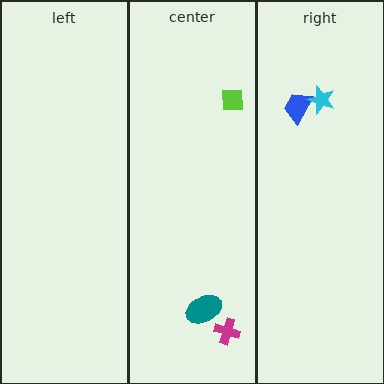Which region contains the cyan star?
The right region.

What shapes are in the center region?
The magenta cross, the teal ellipse, the lime square.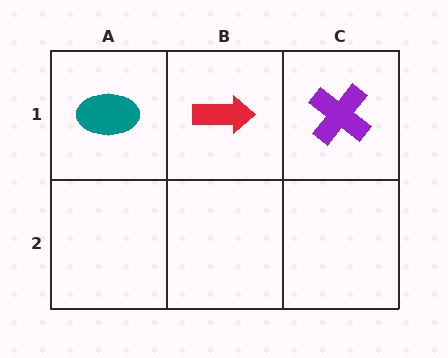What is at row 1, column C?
A purple cross.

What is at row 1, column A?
A teal ellipse.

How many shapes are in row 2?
0 shapes.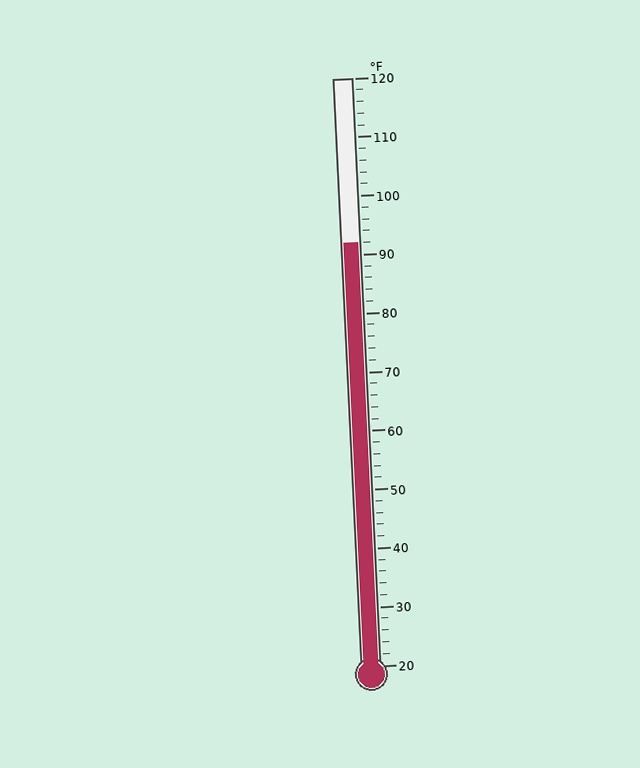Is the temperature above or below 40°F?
The temperature is above 40°F.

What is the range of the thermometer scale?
The thermometer scale ranges from 20°F to 120°F.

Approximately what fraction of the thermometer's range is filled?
The thermometer is filled to approximately 70% of its range.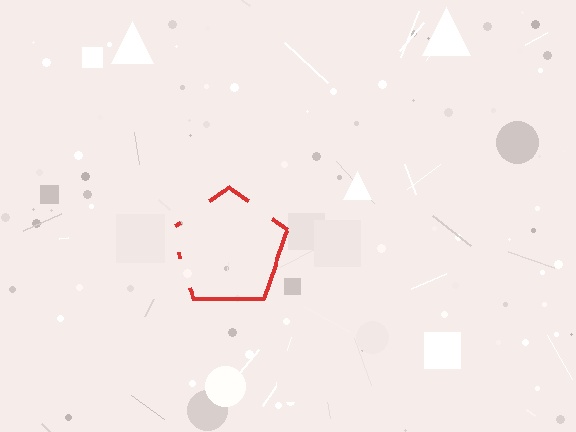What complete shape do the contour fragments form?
The contour fragments form a pentagon.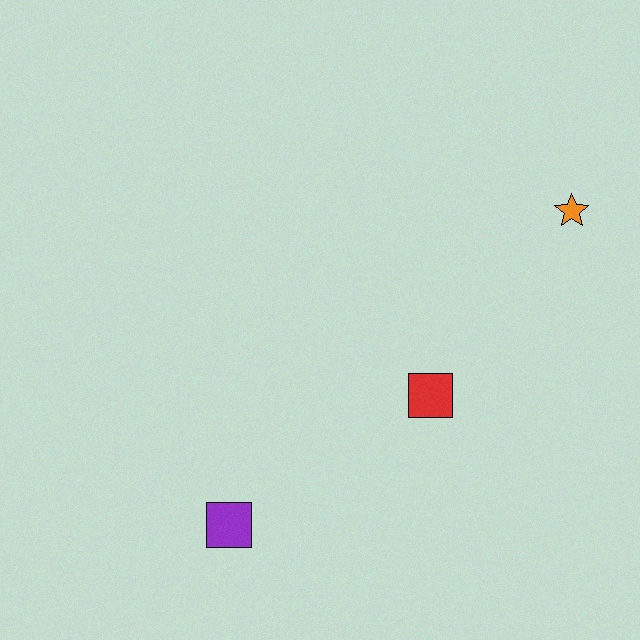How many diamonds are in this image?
There are no diamonds.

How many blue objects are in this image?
There are no blue objects.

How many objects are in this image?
There are 3 objects.